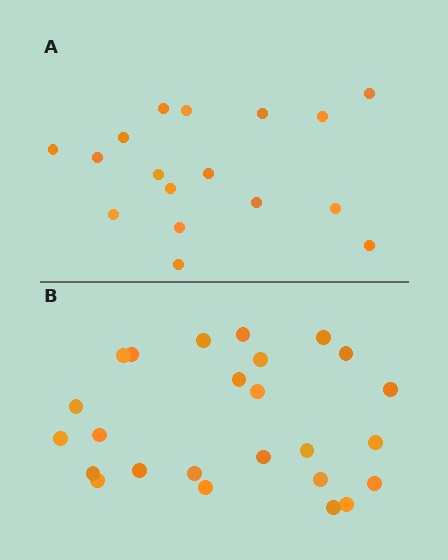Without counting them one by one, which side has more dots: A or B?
Region B (the bottom region) has more dots.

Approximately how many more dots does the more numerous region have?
Region B has roughly 8 or so more dots than region A.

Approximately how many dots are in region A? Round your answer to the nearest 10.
About 20 dots. (The exact count is 17, which rounds to 20.)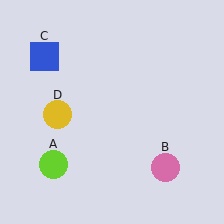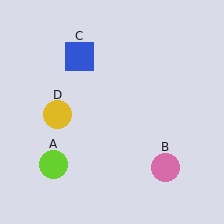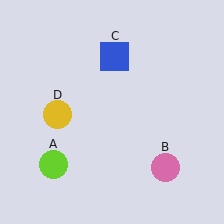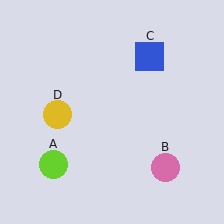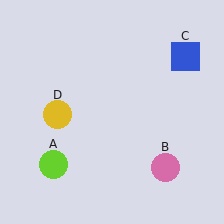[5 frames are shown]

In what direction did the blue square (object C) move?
The blue square (object C) moved right.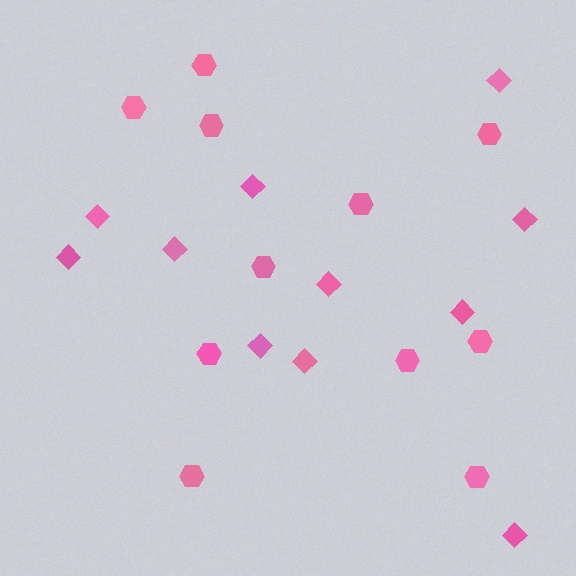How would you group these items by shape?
There are 2 groups: one group of hexagons (11) and one group of diamonds (11).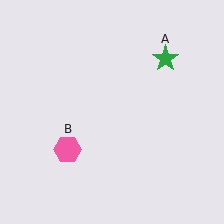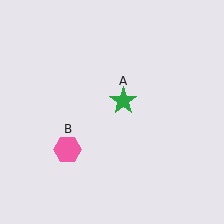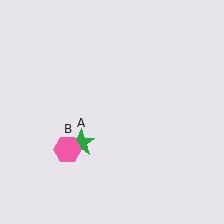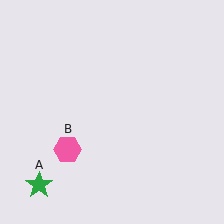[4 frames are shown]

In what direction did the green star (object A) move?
The green star (object A) moved down and to the left.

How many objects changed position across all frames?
1 object changed position: green star (object A).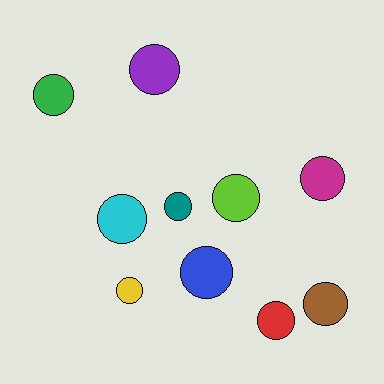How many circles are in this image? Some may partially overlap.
There are 10 circles.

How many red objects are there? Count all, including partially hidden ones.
There is 1 red object.